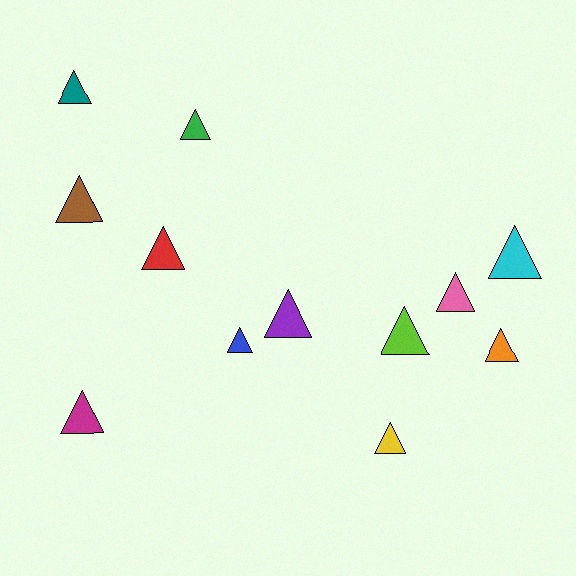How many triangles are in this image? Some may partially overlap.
There are 12 triangles.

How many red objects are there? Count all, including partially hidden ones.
There is 1 red object.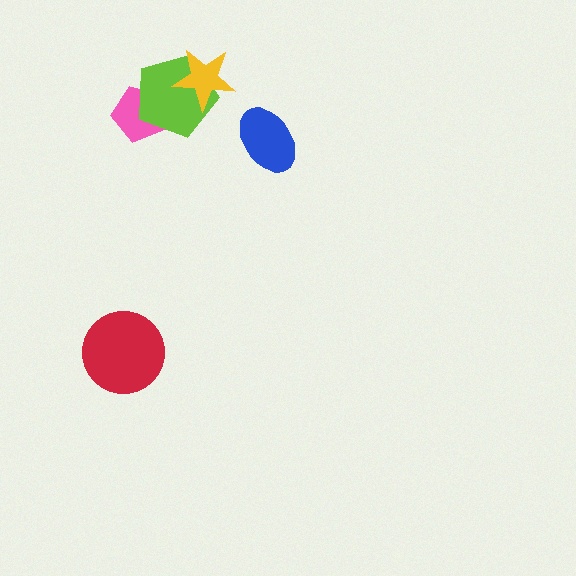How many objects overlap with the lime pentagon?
2 objects overlap with the lime pentagon.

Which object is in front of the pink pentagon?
The lime pentagon is in front of the pink pentagon.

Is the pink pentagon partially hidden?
Yes, it is partially covered by another shape.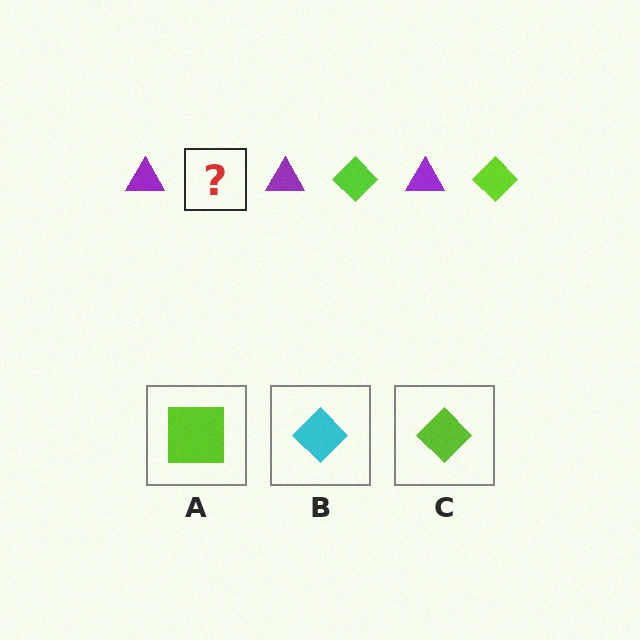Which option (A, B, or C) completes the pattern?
C.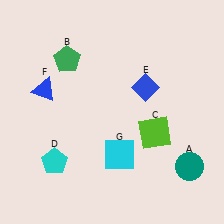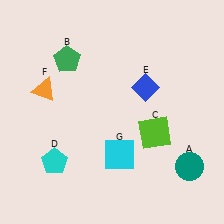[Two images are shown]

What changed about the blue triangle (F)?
In Image 1, F is blue. In Image 2, it changed to orange.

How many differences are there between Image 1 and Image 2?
There is 1 difference between the two images.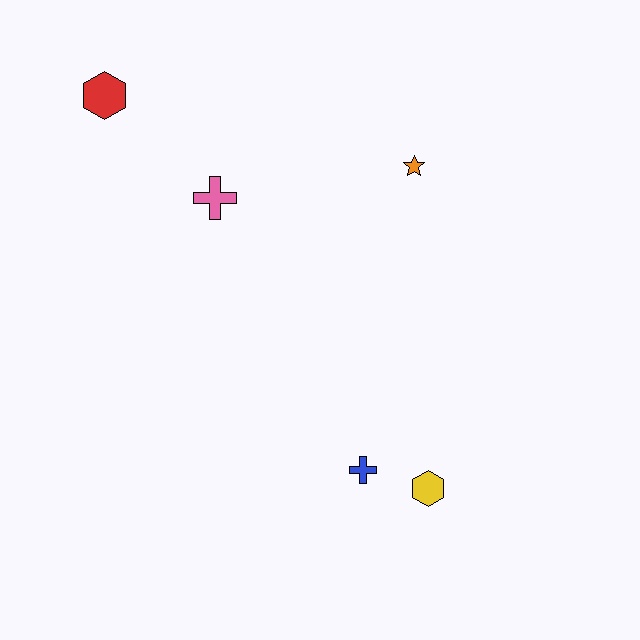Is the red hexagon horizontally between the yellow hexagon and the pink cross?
No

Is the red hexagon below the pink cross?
No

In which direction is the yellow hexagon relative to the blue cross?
The yellow hexagon is to the right of the blue cross.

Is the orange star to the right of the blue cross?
Yes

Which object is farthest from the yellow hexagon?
The red hexagon is farthest from the yellow hexagon.